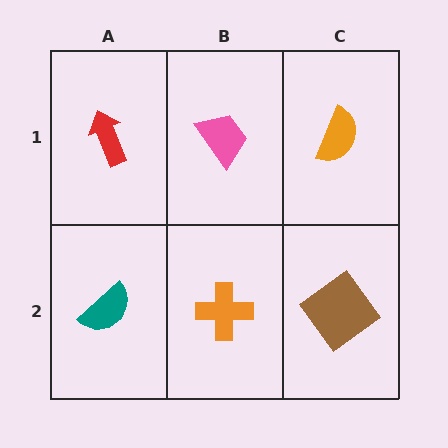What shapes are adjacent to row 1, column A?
A teal semicircle (row 2, column A), a pink trapezoid (row 1, column B).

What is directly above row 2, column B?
A pink trapezoid.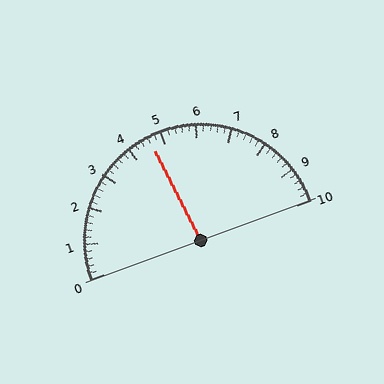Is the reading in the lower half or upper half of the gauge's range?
The reading is in the lower half of the range (0 to 10).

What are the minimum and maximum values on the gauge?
The gauge ranges from 0 to 10.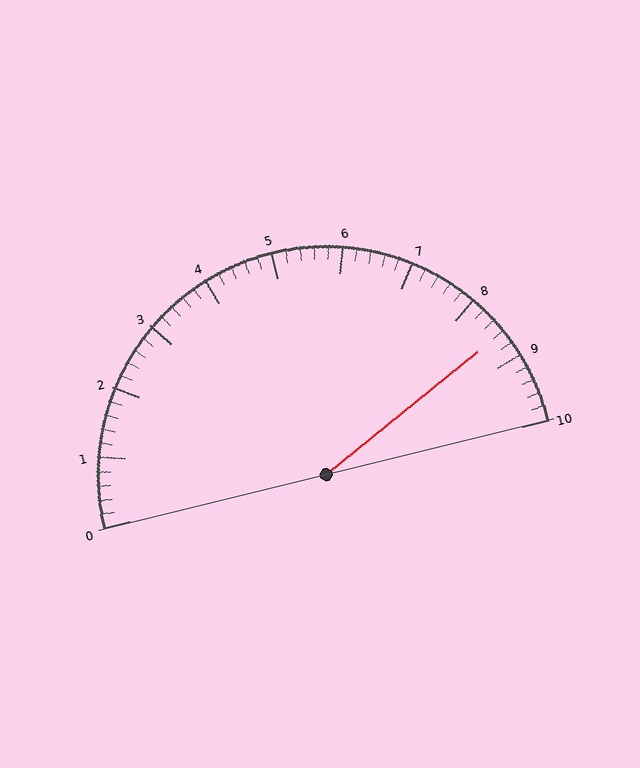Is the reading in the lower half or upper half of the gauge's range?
The reading is in the upper half of the range (0 to 10).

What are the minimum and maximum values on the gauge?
The gauge ranges from 0 to 10.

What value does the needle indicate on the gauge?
The needle indicates approximately 8.6.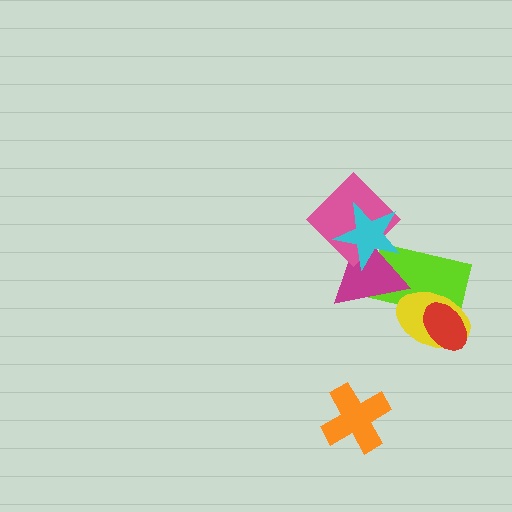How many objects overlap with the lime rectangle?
4 objects overlap with the lime rectangle.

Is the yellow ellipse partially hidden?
Yes, it is partially covered by another shape.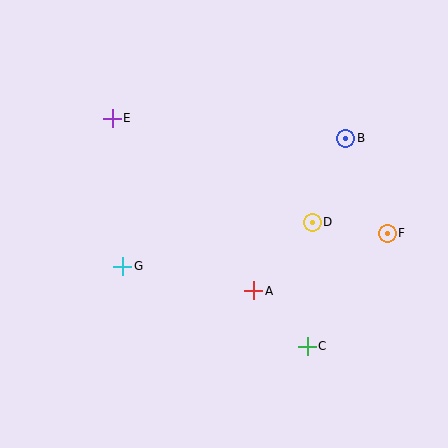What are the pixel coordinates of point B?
Point B is at (346, 138).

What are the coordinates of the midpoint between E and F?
The midpoint between E and F is at (250, 176).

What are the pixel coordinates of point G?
Point G is at (123, 266).